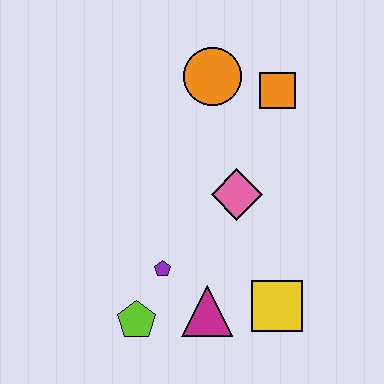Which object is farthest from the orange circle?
The lime pentagon is farthest from the orange circle.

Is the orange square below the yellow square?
No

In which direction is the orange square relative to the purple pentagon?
The orange square is above the purple pentagon.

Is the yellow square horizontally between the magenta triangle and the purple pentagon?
No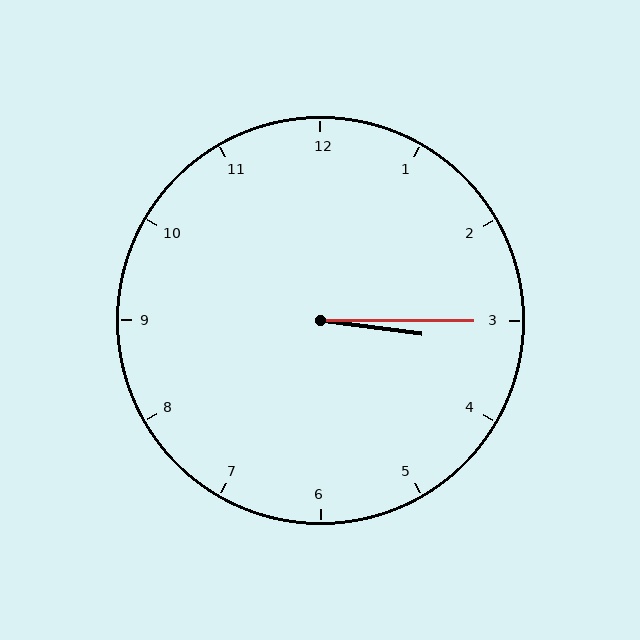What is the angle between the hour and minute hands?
Approximately 8 degrees.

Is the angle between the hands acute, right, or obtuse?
It is acute.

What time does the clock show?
3:15.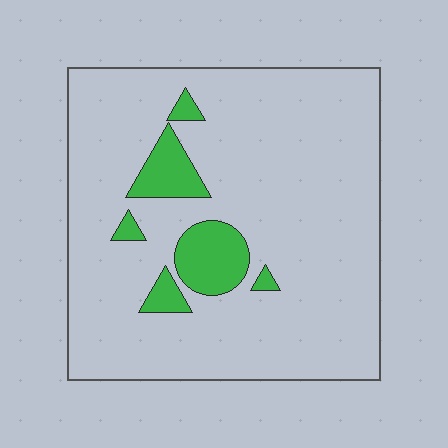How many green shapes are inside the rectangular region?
6.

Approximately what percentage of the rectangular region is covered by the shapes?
Approximately 10%.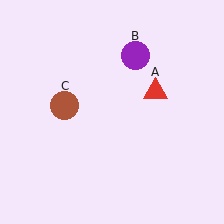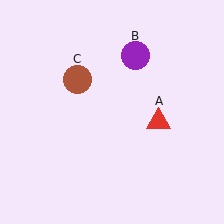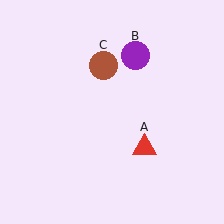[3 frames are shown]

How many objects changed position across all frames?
2 objects changed position: red triangle (object A), brown circle (object C).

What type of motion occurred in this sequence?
The red triangle (object A), brown circle (object C) rotated clockwise around the center of the scene.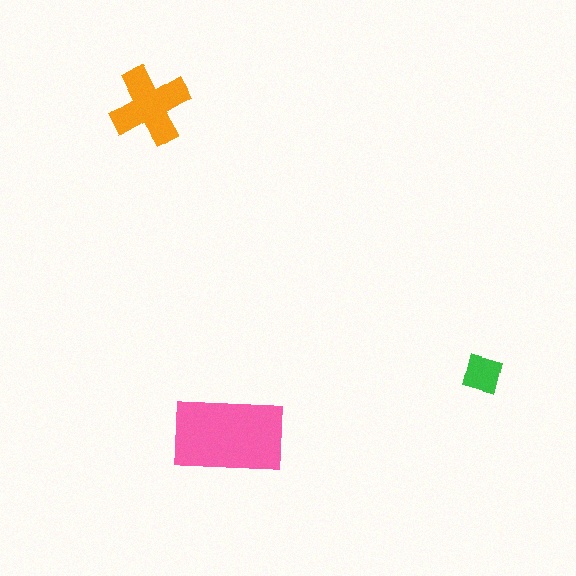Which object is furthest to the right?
The green diamond is rightmost.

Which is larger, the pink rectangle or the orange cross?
The pink rectangle.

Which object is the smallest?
The green diamond.